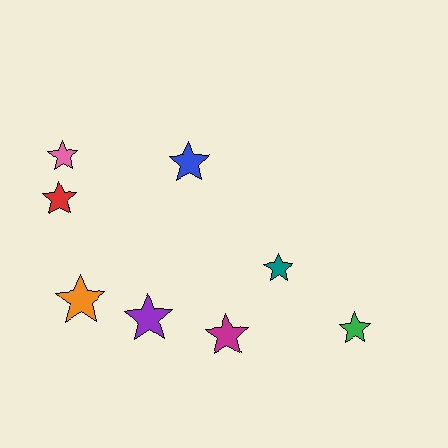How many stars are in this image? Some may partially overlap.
There are 8 stars.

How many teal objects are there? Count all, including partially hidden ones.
There is 1 teal object.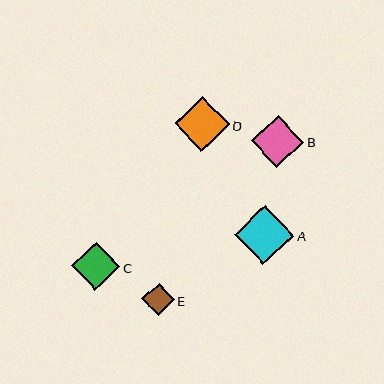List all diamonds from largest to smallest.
From largest to smallest: A, D, B, C, E.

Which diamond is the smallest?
Diamond E is the smallest with a size of approximately 32 pixels.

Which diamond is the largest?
Diamond A is the largest with a size of approximately 60 pixels.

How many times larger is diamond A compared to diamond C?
Diamond A is approximately 1.2 times the size of diamond C.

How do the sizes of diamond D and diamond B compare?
Diamond D and diamond B are approximately the same size.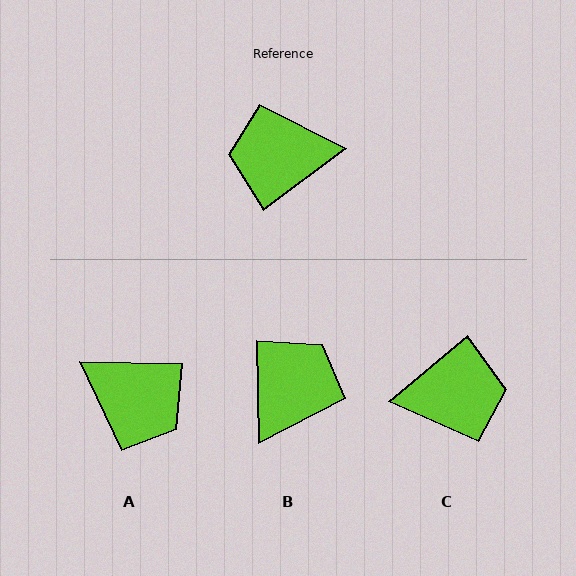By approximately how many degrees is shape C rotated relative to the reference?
Approximately 177 degrees clockwise.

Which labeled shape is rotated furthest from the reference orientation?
C, about 177 degrees away.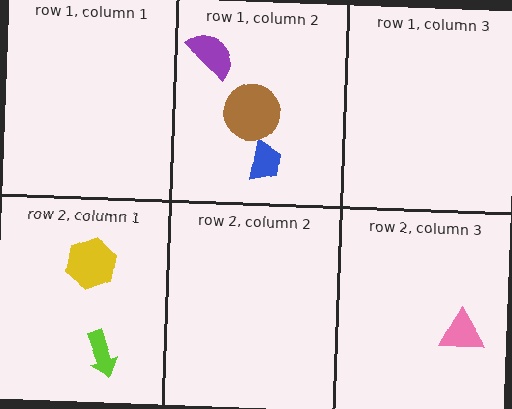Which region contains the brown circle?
The row 1, column 2 region.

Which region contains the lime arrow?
The row 2, column 1 region.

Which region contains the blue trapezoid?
The row 1, column 2 region.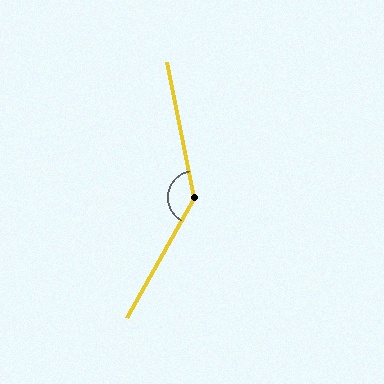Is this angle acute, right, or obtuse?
It is obtuse.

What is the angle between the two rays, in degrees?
Approximately 139 degrees.